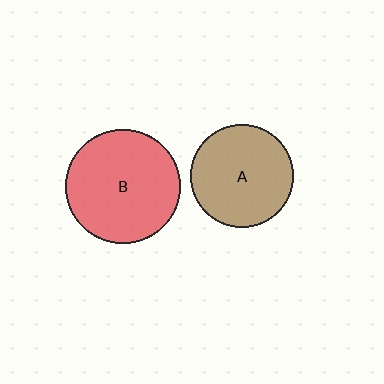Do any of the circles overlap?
No, none of the circles overlap.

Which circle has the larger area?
Circle B (red).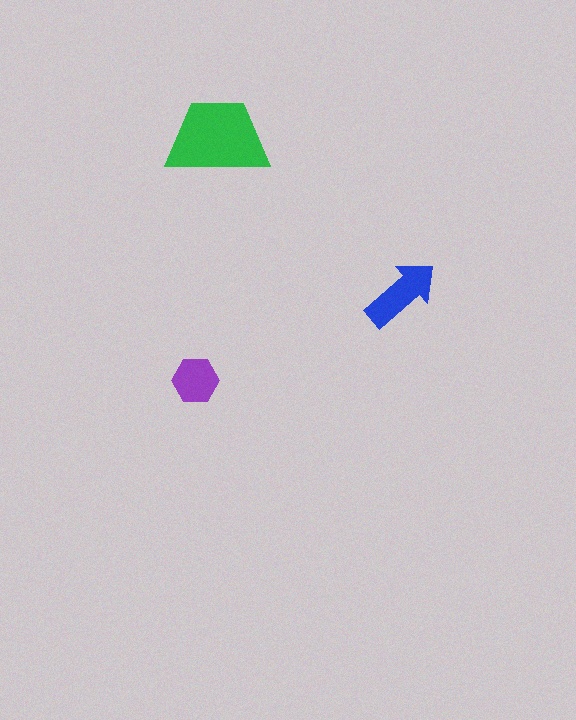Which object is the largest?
The green trapezoid.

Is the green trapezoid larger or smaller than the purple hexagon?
Larger.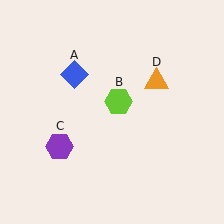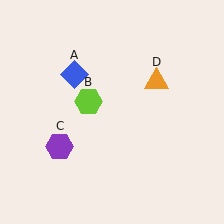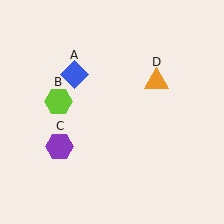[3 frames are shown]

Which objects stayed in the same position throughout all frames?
Blue diamond (object A) and purple hexagon (object C) and orange triangle (object D) remained stationary.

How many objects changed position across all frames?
1 object changed position: lime hexagon (object B).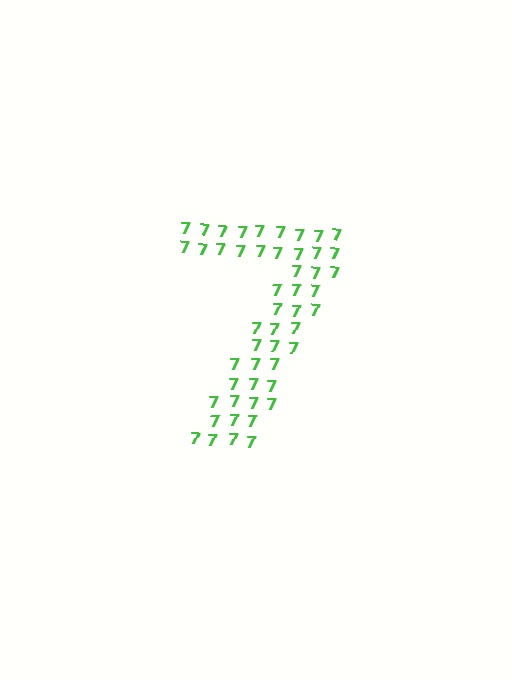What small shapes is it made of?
It is made of small digit 7's.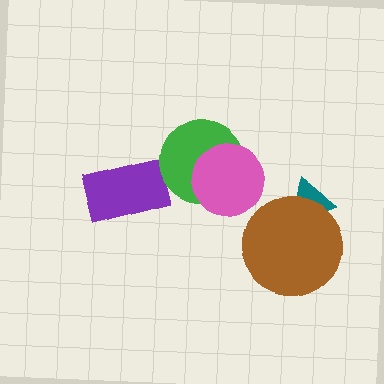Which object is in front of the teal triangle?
The brown circle is in front of the teal triangle.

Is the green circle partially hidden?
Yes, it is partially covered by another shape.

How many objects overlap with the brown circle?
1 object overlaps with the brown circle.